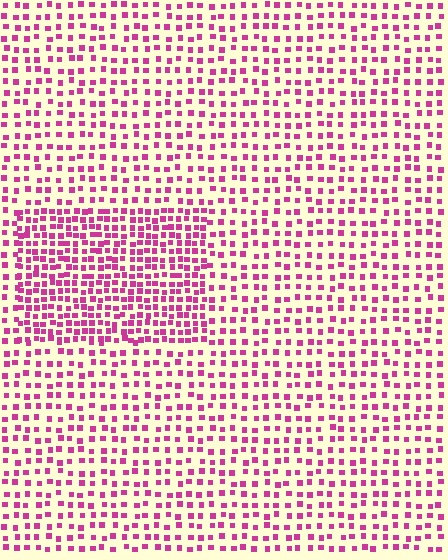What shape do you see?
I see a rectangle.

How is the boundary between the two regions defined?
The boundary is defined by a change in element density (approximately 1.8x ratio). All elements are the same color, size, and shape.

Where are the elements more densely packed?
The elements are more densely packed inside the rectangle boundary.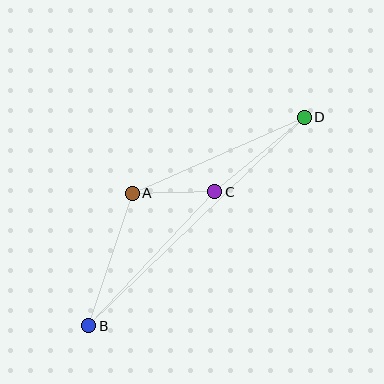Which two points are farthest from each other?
Points B and D are farthest from each other.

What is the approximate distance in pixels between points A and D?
The distance between A and D is approximately 188 pixels.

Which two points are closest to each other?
Points A and C are closest to each other.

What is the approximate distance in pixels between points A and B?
The distance between A and B is approximately 139 pixels.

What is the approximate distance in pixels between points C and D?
The distance between C and D is approximately 116 pixels.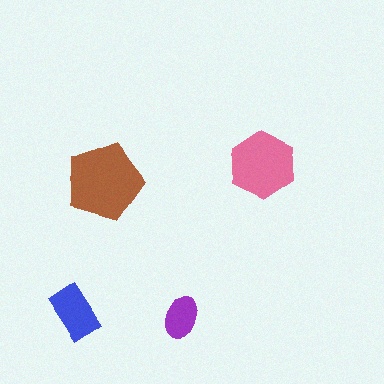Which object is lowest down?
The purple ellipse is bottommost.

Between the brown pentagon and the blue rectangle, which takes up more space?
The brown pentagon.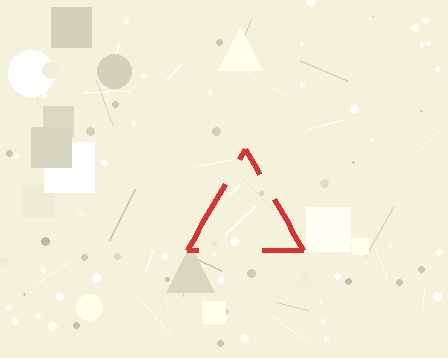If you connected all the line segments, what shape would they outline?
They would outline a triangle.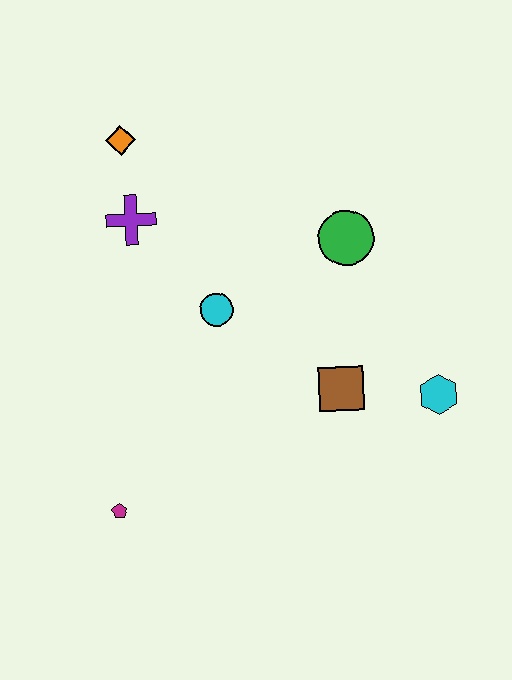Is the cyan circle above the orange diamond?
No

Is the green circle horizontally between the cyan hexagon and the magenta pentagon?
Yes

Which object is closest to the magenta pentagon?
The cyan circle is closest to the magenta pentagon.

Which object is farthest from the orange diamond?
The cyan hexagon is farthest from the orange diamond.